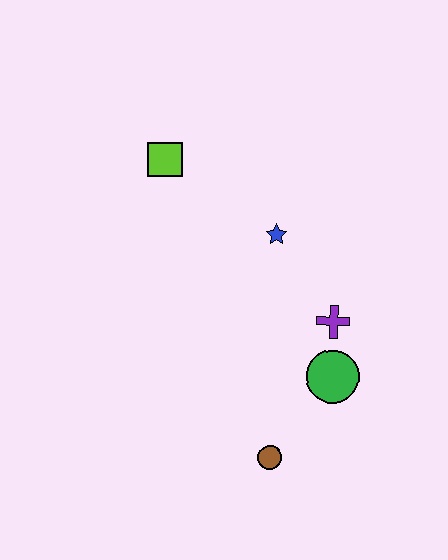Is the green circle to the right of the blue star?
Yes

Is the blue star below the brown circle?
No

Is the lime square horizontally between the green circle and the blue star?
No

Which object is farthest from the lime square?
The brown circle is farthest from the lime square.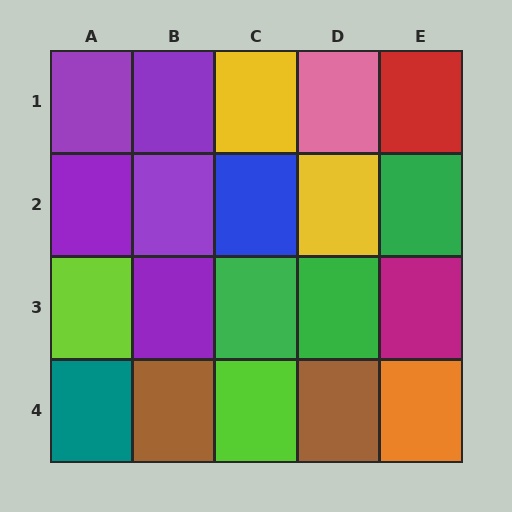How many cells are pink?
1 cell is pink.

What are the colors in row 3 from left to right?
Lime, purple, green, green, magenta.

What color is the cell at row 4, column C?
Lime.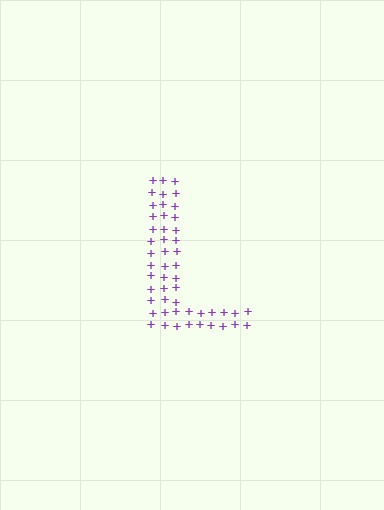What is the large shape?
The large shape is the letter L.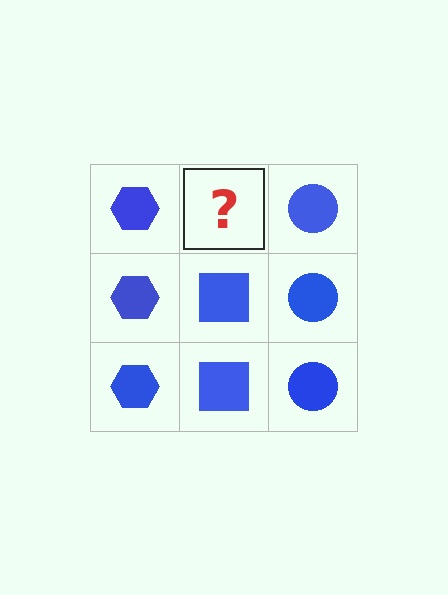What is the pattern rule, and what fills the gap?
The rule is that each column has a consistent shape. The gap should be filled with a blue square.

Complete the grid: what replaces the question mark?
The question mark should be replaced with a blue square.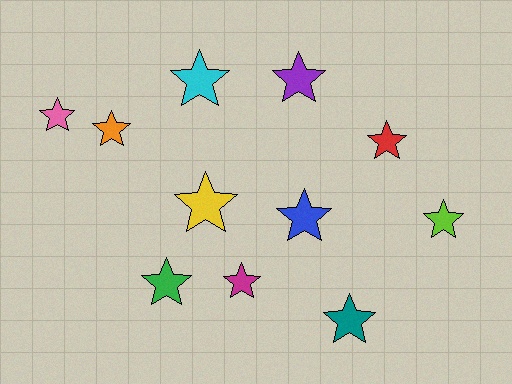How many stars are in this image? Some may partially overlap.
There are 11 stars.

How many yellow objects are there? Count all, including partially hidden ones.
There is 1 yellow object.